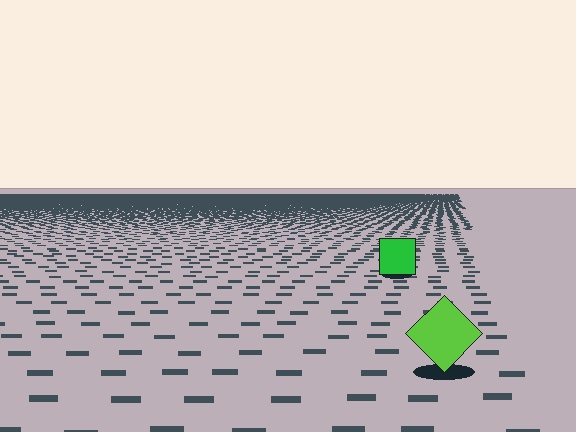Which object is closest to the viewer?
The lime diamond is closest. The texture marks near it are larger and more spread out.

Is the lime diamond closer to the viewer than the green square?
Yes. The lime diamond is closer — you can tell from the texture gradient: the ground texture is coarser near it.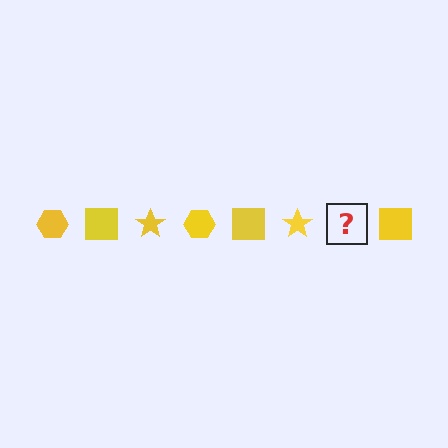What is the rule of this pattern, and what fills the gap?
The rule is that the pattern cycles through hexagon, square, star shapes in yellow. The gap should be filled with a yellow hexagon.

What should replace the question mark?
The question mark should be replaced with a yellow hexagon.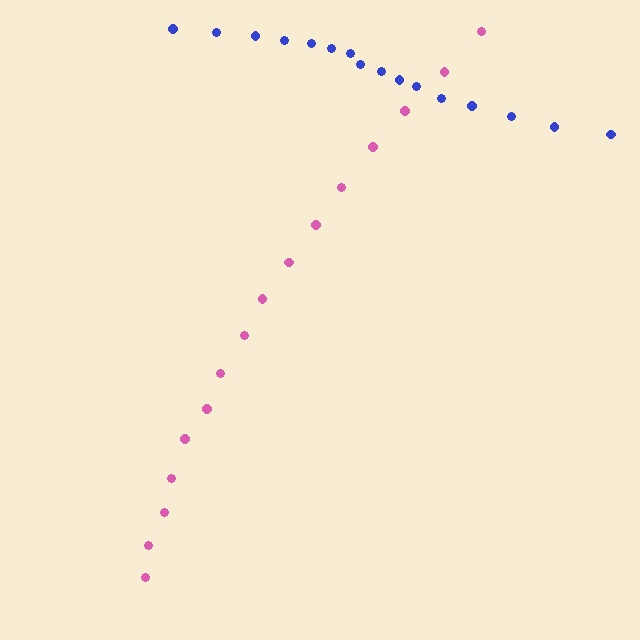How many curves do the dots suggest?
There are 2 distinct paths.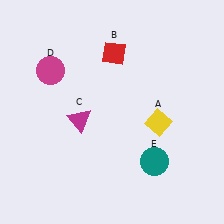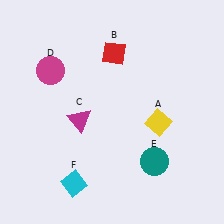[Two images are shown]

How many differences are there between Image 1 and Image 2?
There is 1 difference between the two images.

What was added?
A cyan diamond (F) was added in Image 2.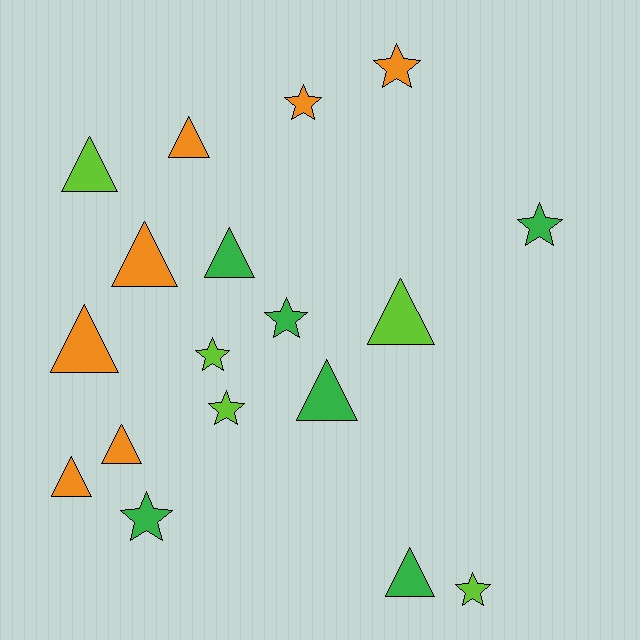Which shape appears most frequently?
Triangle, with 10 objects.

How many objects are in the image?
There are 18 objects.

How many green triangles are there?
There are 3 green triangles.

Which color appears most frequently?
Orange, with 7 objects.